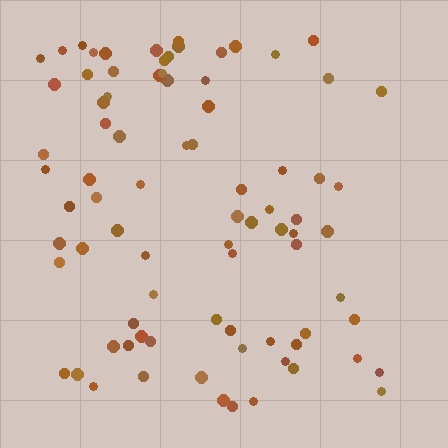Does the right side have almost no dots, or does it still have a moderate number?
Still a moderate number, just noticeably fewer than the left.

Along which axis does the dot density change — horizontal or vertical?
Horizontal.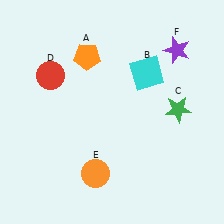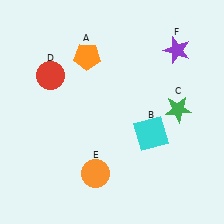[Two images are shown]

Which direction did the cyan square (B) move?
The cyan square (B) moved down.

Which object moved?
The cyan square (B) moved down.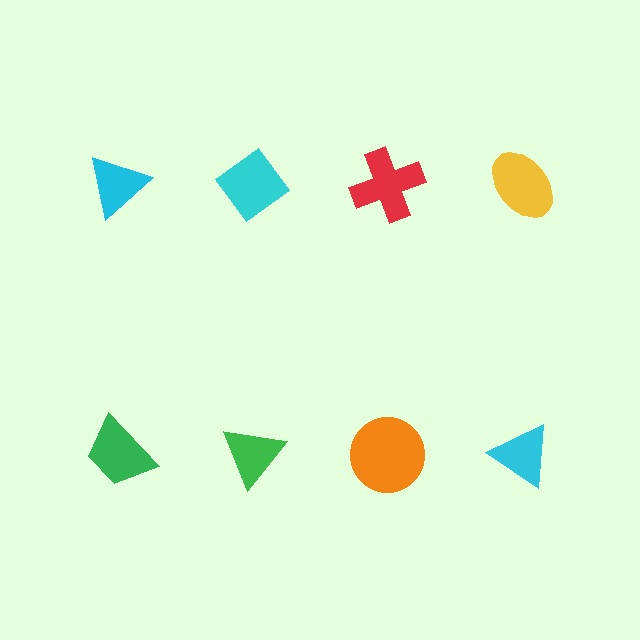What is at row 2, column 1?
A green trapezoid.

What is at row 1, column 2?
A cyan diamond.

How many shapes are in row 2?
4 shapes.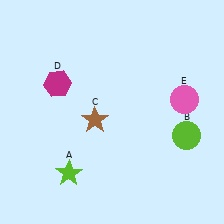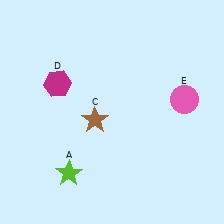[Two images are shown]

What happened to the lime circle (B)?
The lime circle (B) was removed in Image 2. It was in the bottom-right area of Image 1.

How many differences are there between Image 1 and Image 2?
There is 1 difference between the two images.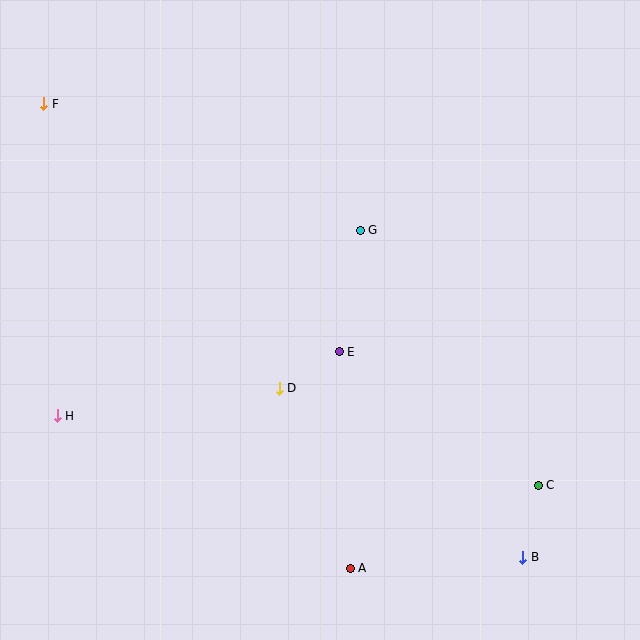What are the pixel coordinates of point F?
Point F is at (44, 104).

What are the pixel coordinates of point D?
Point D is at (279, 388).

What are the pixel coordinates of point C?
Point C is at (538, 485).